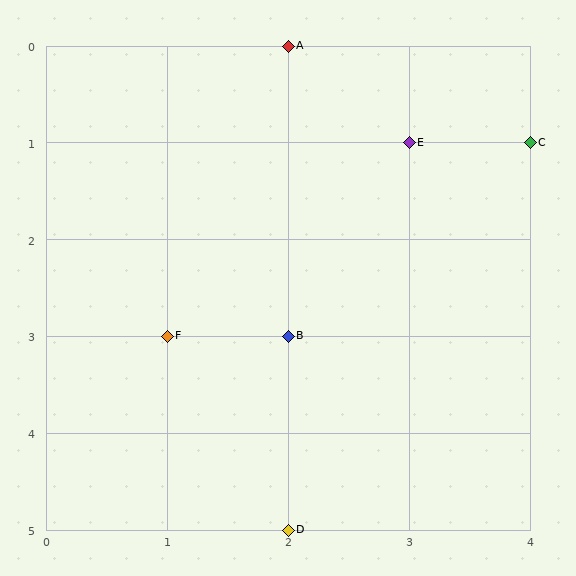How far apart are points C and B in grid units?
Points C and B are 2 columns and 2 rows apart (about 2.8 grid units diagonally).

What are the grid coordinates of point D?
Point D is at grid coordinates (2, 5).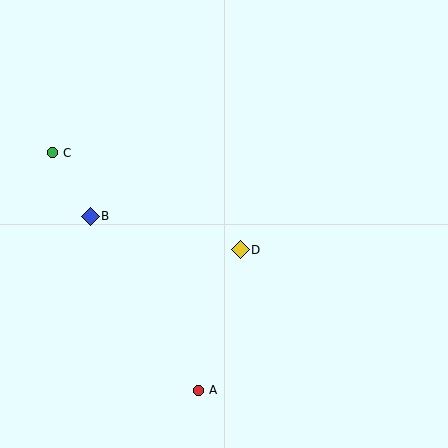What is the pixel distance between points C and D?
The distance between C and D is 212 pixels.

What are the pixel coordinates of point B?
Point B is at (90, 216).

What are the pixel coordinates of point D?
Point D is at (240, 250).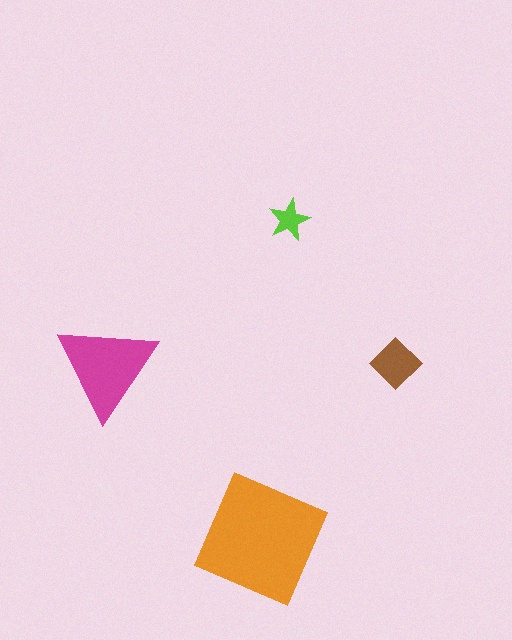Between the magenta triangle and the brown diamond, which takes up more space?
The magenta triangle.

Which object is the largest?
The orange square.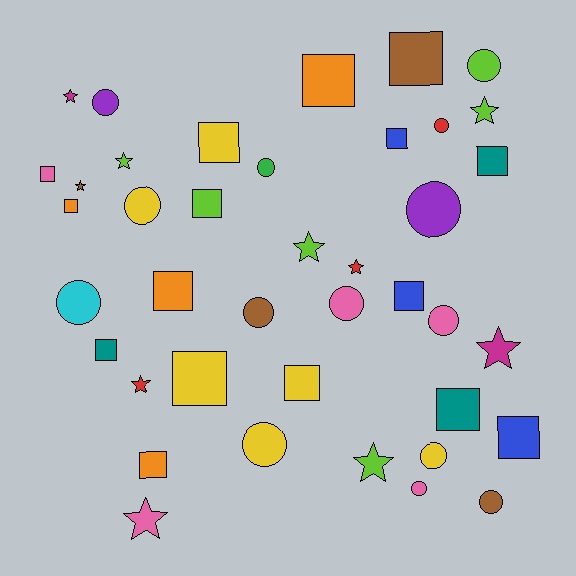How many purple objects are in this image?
There are 2 purple objects.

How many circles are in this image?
There are 14 circles.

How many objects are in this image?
There are 40 objects.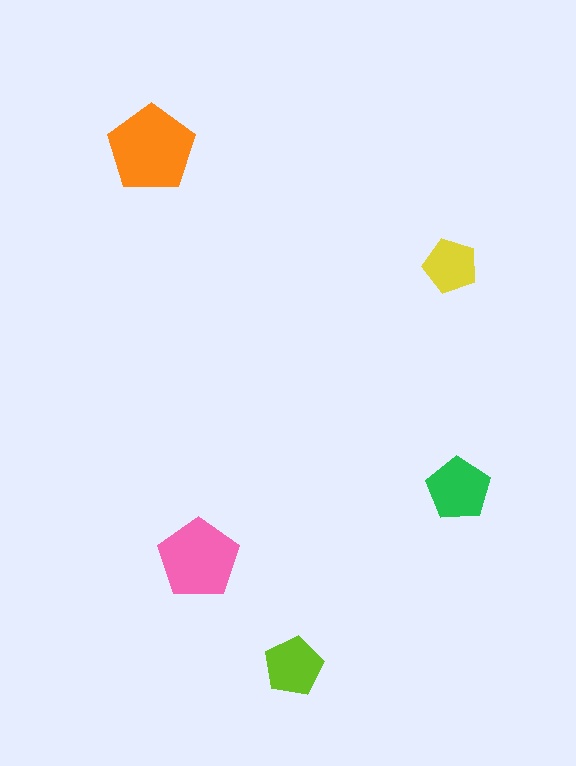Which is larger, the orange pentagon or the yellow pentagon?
The orange one.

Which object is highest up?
The orange pentagon is topmost.